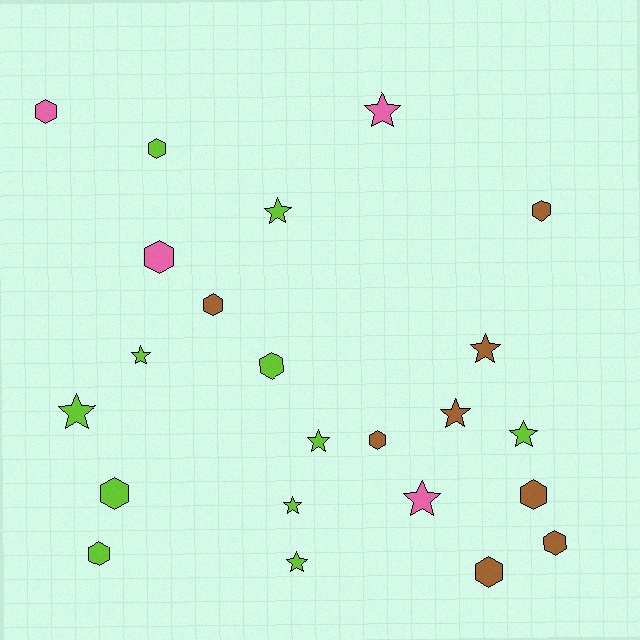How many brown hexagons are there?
There are 6 brown hexagons.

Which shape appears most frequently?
Hexagon, with 12 objects.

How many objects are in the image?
There are 23 objects.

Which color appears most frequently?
Lime, with 11 objects.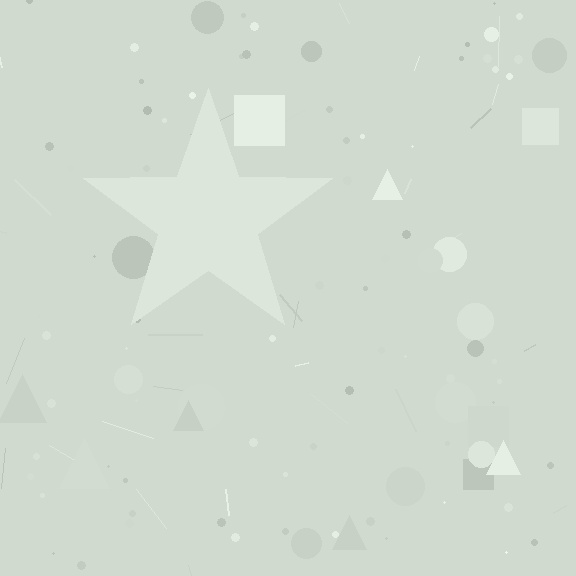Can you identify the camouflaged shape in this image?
The camouflaged shape is a star.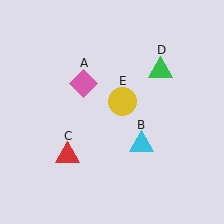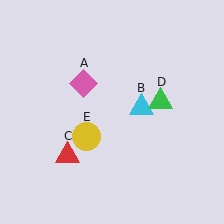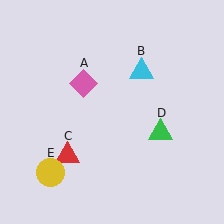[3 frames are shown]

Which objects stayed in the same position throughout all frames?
Pink diamond (object A) and red triangle (object C) remained stationary.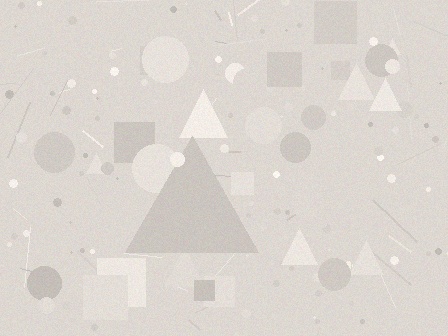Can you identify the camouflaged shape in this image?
The camouflaged shape is a triangle.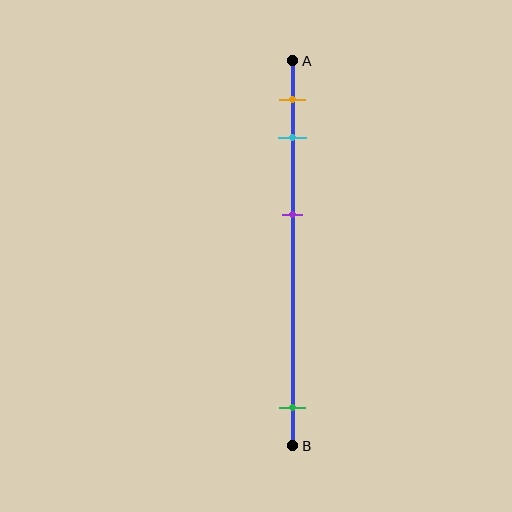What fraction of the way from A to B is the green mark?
The green mark is approximately 90% (0.9) of the way from A to B.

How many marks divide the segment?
There are 4 marks dividing the segment.